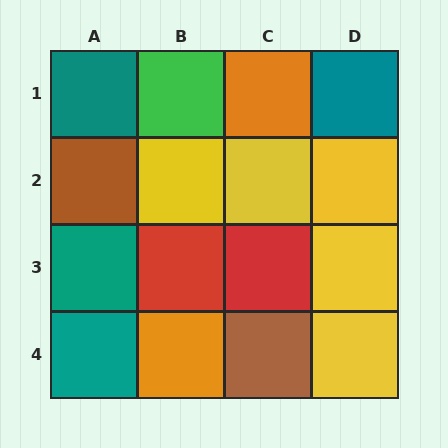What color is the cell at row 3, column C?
Red.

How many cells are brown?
2 cells are brown.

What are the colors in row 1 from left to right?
Teal, green, orange, teal.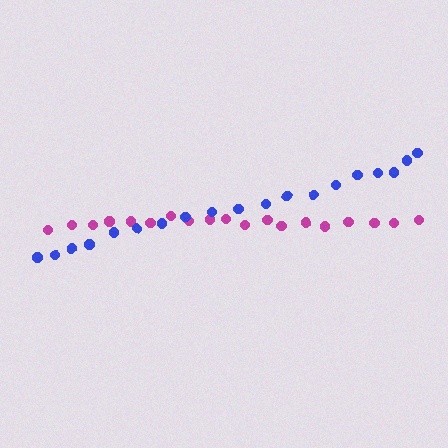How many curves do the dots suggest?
There are 2 distinct paths.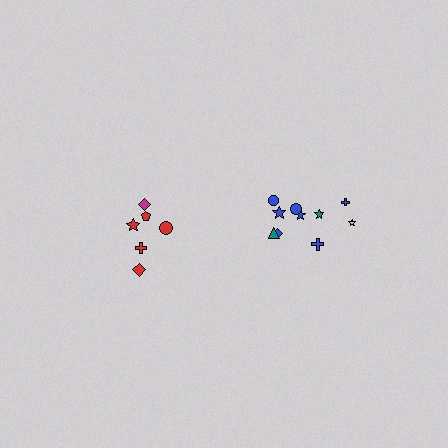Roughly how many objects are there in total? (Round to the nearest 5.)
Roughly 15 objects in total.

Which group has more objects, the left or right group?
The right group.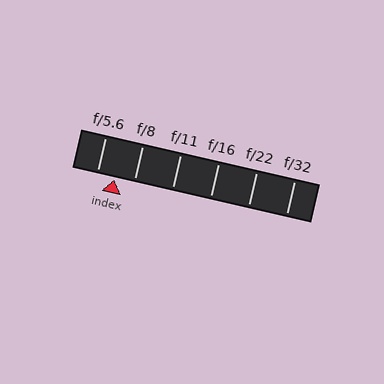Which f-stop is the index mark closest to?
The index mark is closest to f/5.6.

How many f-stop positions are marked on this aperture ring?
There are 6 f-stop positions marked.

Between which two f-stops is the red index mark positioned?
The index mark is between f/5.6 and f/8.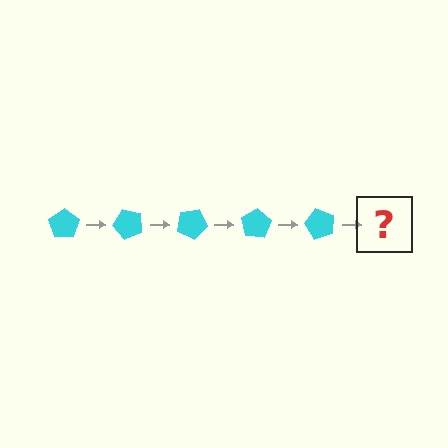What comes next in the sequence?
The next element should be a cyan pentagon rotated 250 degrees.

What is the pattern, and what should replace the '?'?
The pattern is that the pentagon rotates 50 degrees each step. The '?' should be a cyan pentagon rotated 250 degrees.